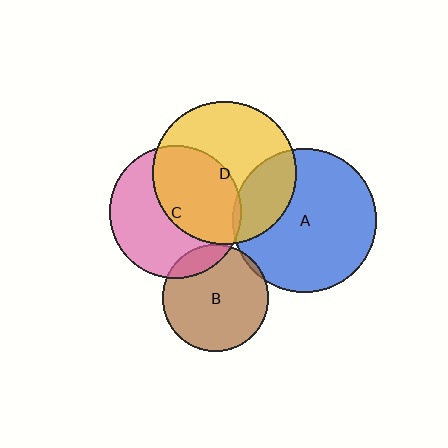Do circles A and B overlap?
Yes.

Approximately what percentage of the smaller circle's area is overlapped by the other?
Approximately 5%.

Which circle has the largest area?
Circle A (blue).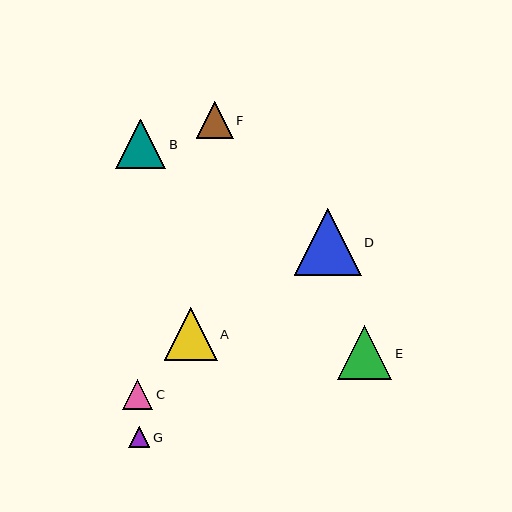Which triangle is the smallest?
Triangle G is the smallest with a size of approximately 21 pixels.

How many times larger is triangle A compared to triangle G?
Triangle A is approximately 2.5 times the size of triangle G.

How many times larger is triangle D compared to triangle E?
Triangle D is approximately 1.2 times the size of triangle E.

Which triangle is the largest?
Triangle D is the largest with a size of approximately 67 pixels.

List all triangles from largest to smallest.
From largest to smallest: D, E, A, B, F, C, G.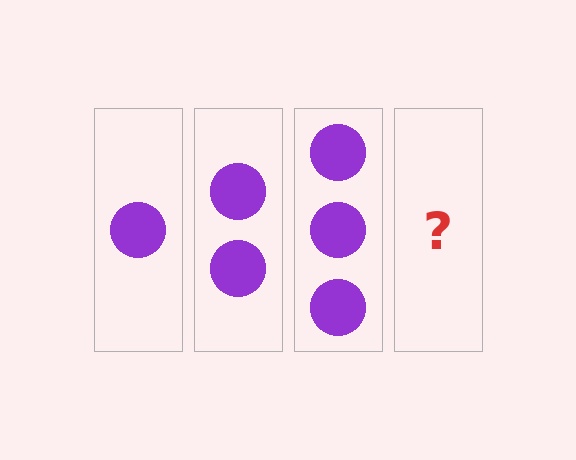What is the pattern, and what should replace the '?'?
The pattern is that each step adds one more circle. The '?' should be 4 circles.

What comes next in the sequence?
The next element should be 4 circles.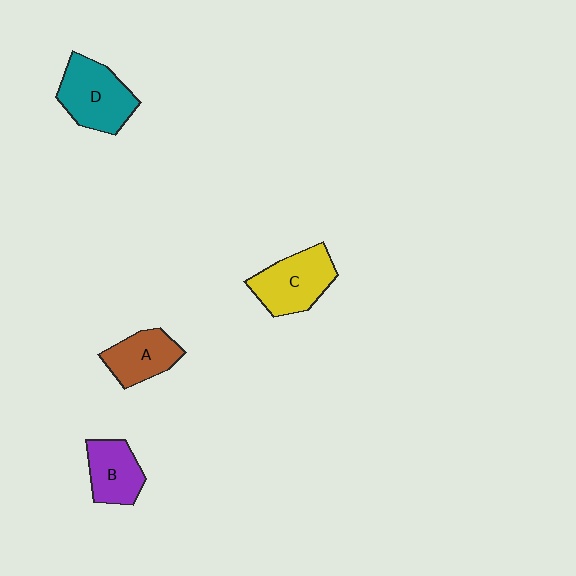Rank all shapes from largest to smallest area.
From largest to smallest: D (teal), C (yellow), A (brown), B (purple).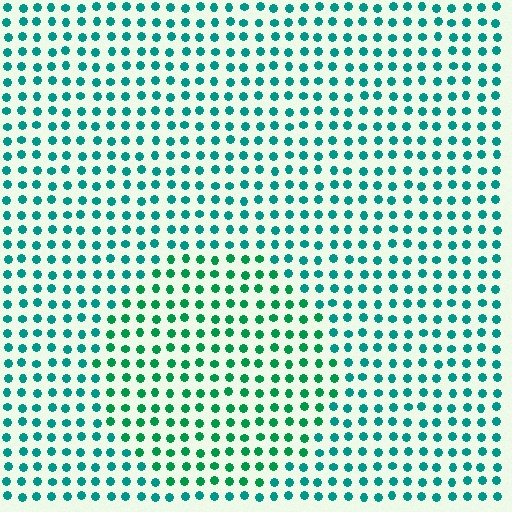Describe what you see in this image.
The image is filled with small teal elements in a uniform arrangement. A circle-shaped region is visible where the elements are tinted to a slightly different hue, forming a subtle color boundary.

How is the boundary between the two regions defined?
The boundary is defined purely by a slight shift in hue (about 26 degrees). Spacing, size, and orientation are identical on both sides.